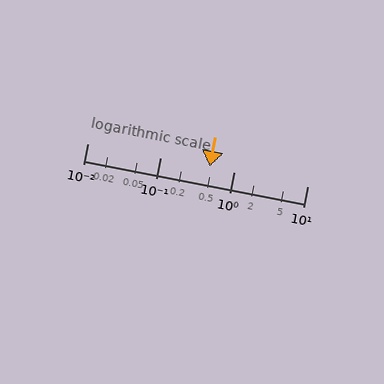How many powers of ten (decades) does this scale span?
The scale spans 3 decades, from 0.01 to 10.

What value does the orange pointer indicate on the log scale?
The pointer indicates approximately 0.46.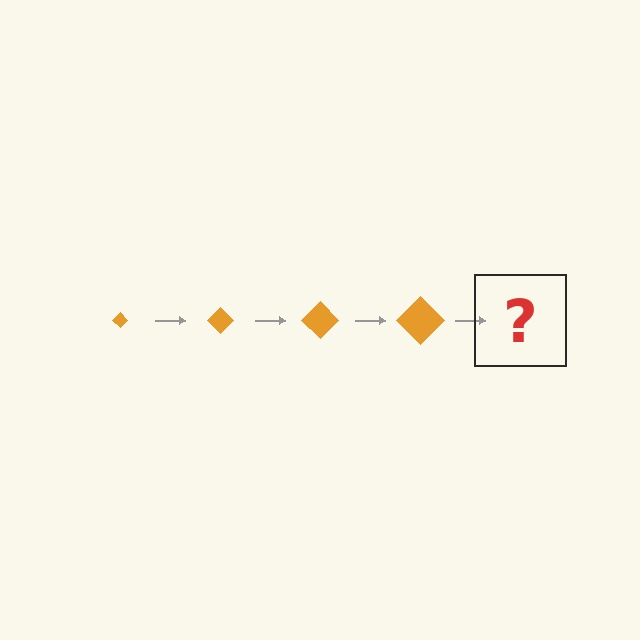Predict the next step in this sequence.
The next step is an orange diamond, larger than the previous one.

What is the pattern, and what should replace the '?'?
The pattern is that the diamond gets progressively larger each step. The '?' should be an orange diamond, larger than the previous one.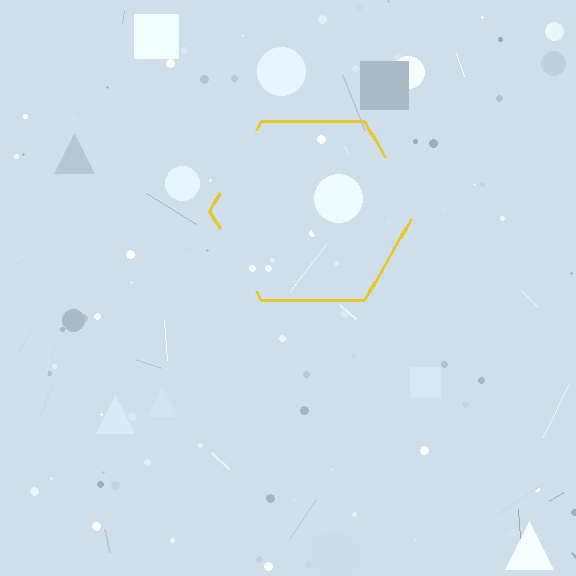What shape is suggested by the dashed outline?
The dashed outline suggests a hexagon.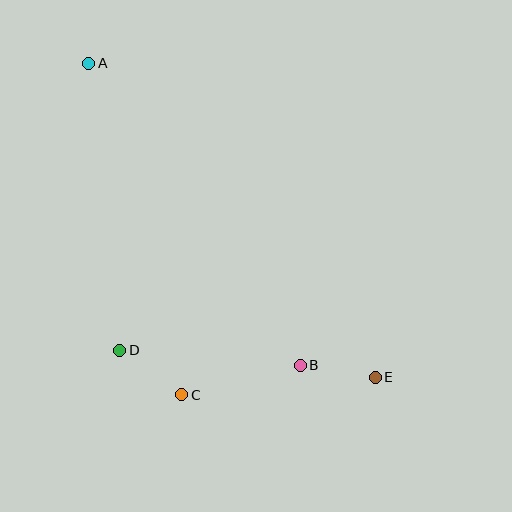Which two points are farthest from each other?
Points A and E are farthest from each other.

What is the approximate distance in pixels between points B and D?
The distance between B and D is approximately 181 pixels.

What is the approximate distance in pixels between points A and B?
The distance between A and B is approximately 369 pixels.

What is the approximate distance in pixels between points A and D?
The distance between A and D is approximately 289 pixels.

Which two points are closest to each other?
Points B and E are closest to each other.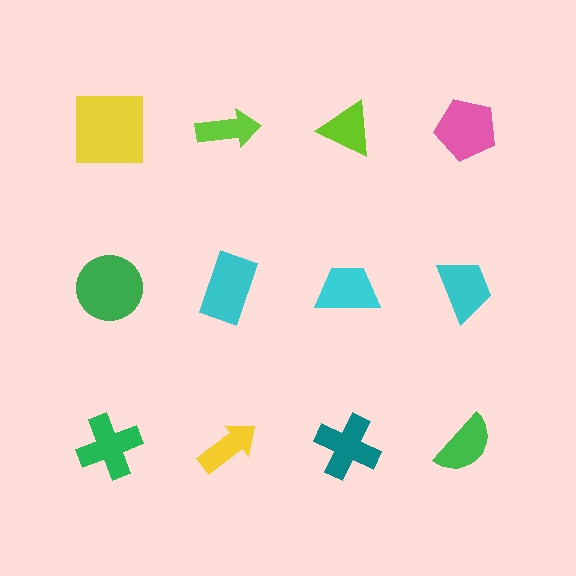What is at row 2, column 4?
A cyan trapezoid.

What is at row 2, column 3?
A cyan trapezoid.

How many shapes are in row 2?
4 shapes.